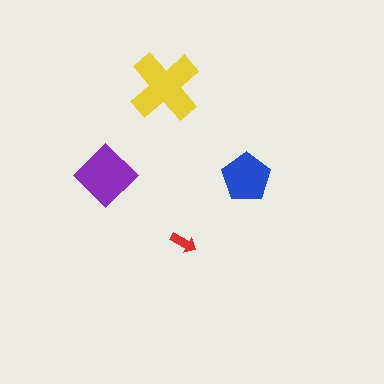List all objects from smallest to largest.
The red arrow, the blue pentagon, the purple diamond, the yellow cross.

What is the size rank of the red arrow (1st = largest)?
4th.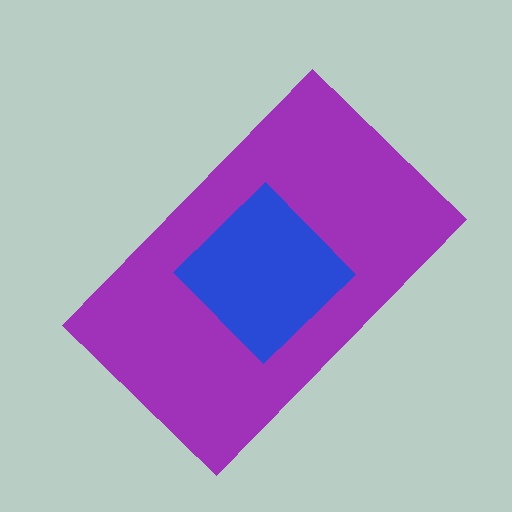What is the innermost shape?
The blue diamond.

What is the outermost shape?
The purple rectangle.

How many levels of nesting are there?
2.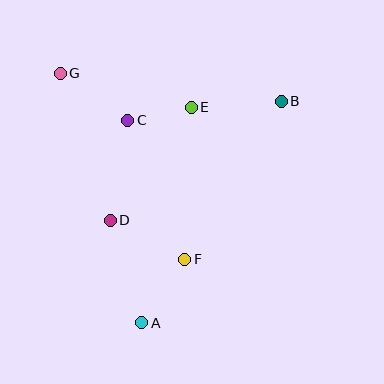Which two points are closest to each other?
Points C and E are closest to each other.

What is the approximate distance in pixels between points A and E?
The distance between A and E is approximately 221 pixels.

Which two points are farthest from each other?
Points A and G are farthest from each other.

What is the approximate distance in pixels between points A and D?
The distance between A and D is approximately 108 pixels.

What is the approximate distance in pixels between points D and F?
The distance between D and F is approximately 84 pixels.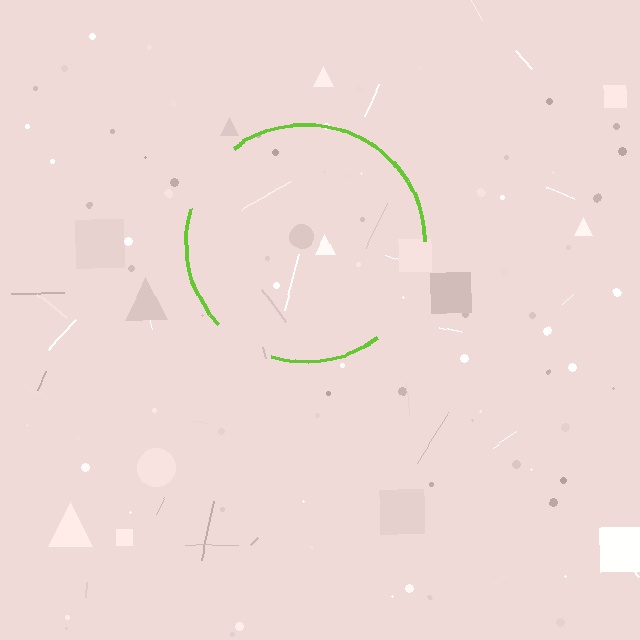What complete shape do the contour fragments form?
The contour fragments form a circle.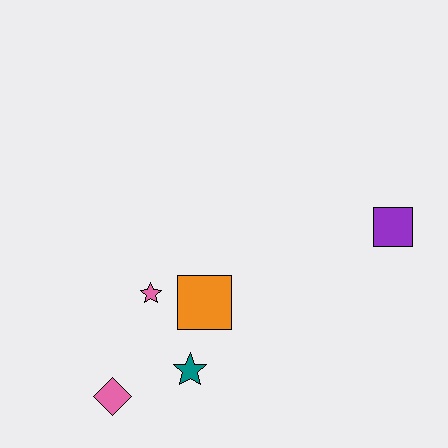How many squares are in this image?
There are 2 squares.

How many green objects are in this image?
There are no green objects.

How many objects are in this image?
There are 5 objects.